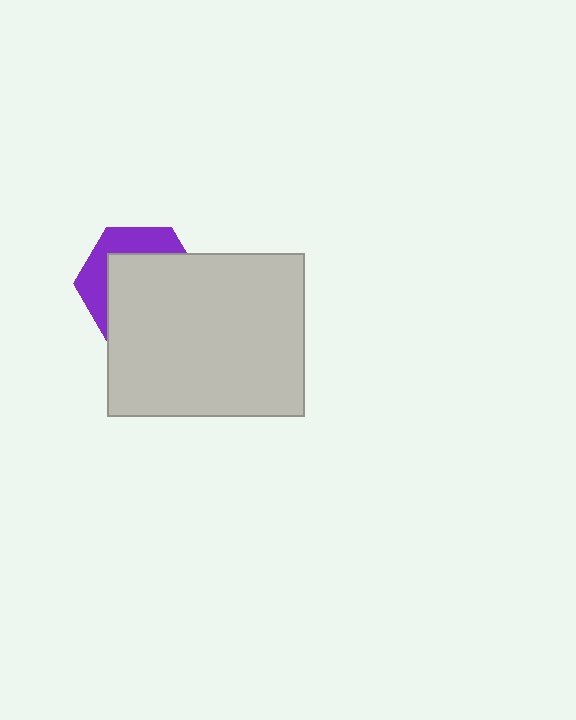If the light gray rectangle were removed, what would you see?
You would see the complete purple hexagon.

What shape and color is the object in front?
The object in front is a light gray rectangle.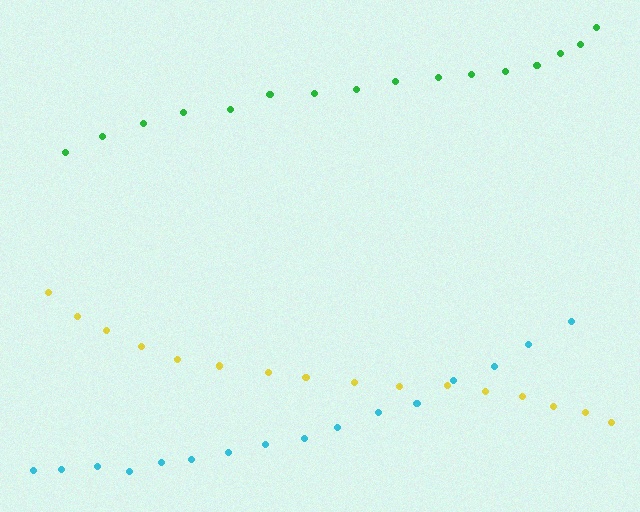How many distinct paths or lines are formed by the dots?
There are 3 distinct paths.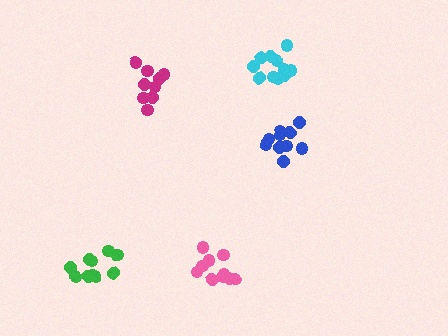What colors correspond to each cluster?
The clusters are colored: pink, cyan, blue, magenta, green.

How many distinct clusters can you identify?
There are 5 distinct clusters.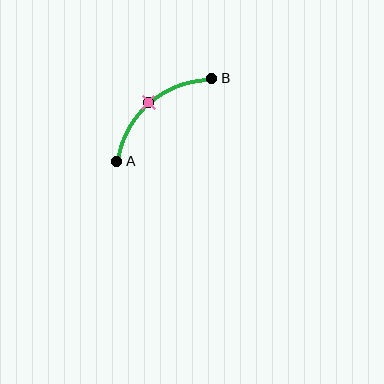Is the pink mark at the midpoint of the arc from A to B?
Yes. The pink mark lies on the arc at equal arc-length from both A and B — it is the arc midpoint.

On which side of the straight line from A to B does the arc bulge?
The arc bulges above and to the left of the straight line connecting A and B.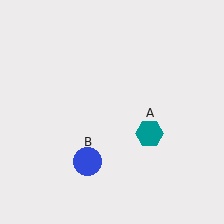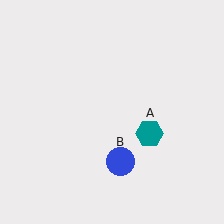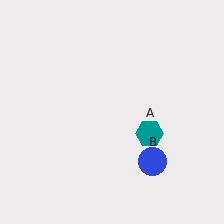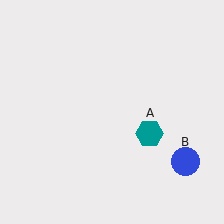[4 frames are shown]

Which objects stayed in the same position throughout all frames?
Teal hexagon (object A) remained stationary.